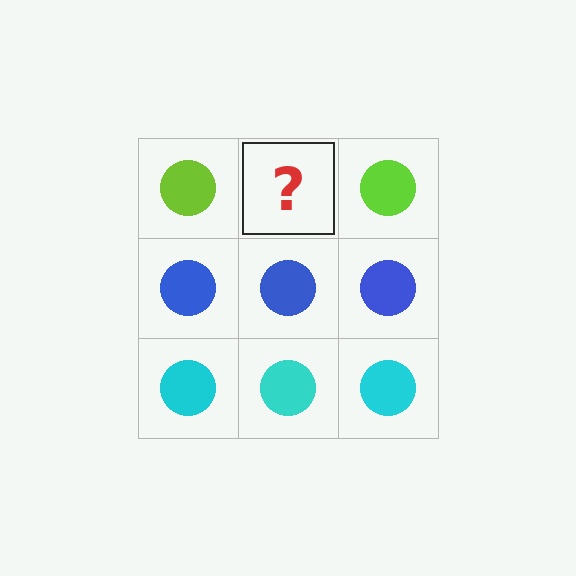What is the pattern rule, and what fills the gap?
The rule is that each row has a consistent color. The gap should be filled with a lime circle.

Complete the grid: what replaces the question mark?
The question mark should be replaced with a lime circle.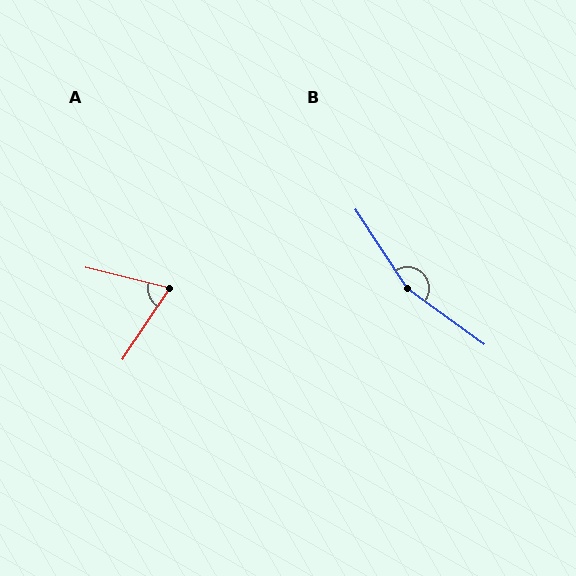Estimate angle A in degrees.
Approximately 71 degrees.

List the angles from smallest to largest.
A (71°), B (159°).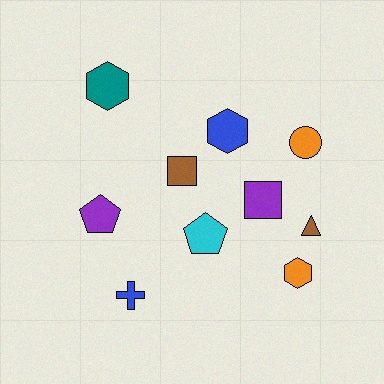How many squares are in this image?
There are 2 squares.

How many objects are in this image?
There are 10 objects.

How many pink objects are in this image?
There are no pink objects.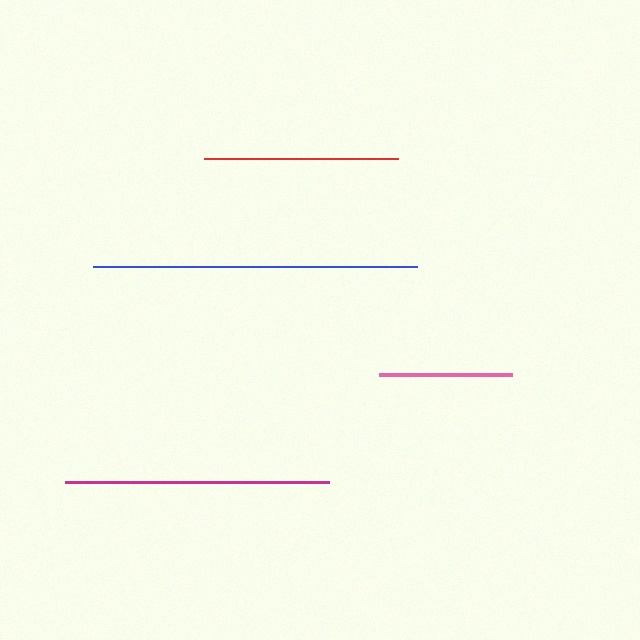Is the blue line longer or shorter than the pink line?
The blue line is longer than the pink line.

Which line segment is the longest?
The blue line is the longest at approximately 324 pixels.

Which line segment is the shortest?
The pink line is the shortest at approximately 132 pixels.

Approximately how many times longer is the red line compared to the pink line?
The red line is approximately 1.5 times the length of the pink line.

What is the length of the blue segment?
The blue segment is approximately 324 pixels long.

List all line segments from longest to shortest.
From longest to shortest: blue, magenta, red, pink.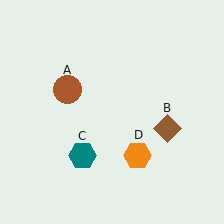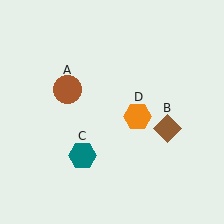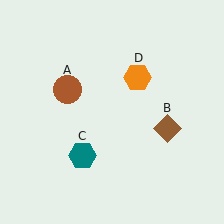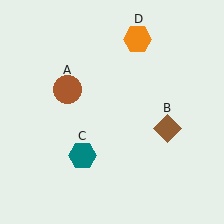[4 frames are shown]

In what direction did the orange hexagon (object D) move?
The orange hexagon (object D) moved up.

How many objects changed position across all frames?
1 object changed position: orange hexagon (object D).